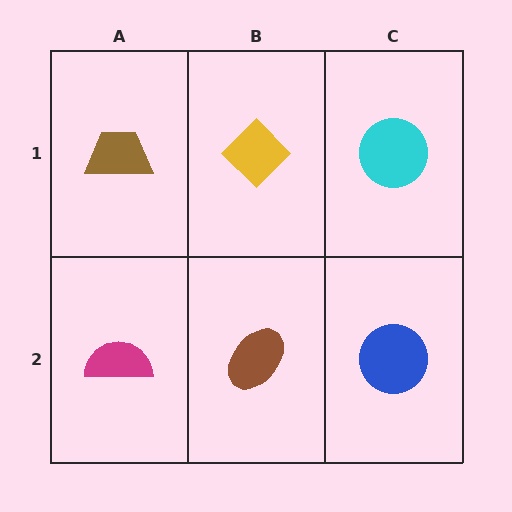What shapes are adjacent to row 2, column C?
A cyan circle (row 1, column C), a brown ellipse (row 2, column B).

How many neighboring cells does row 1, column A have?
2.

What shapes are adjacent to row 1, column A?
A magenta semicircle (row 2, column A), a yellow diamond (row 1, column B).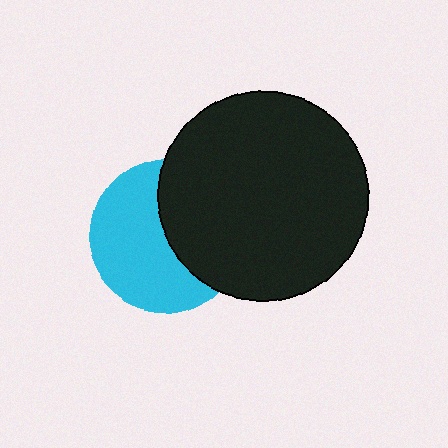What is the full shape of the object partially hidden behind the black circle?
The partially hidden object is a cyan circle.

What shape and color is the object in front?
The object in front is a black circle.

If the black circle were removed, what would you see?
You would see the complete cyan circle.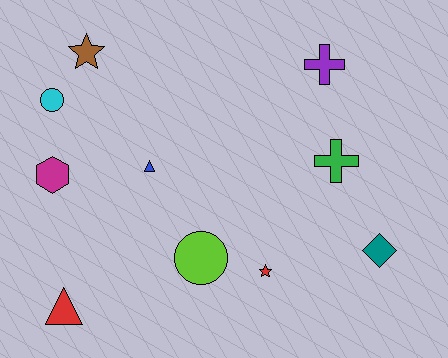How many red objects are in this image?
There are 2 red objects.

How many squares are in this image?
There are no squares.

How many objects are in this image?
There are 10 objects.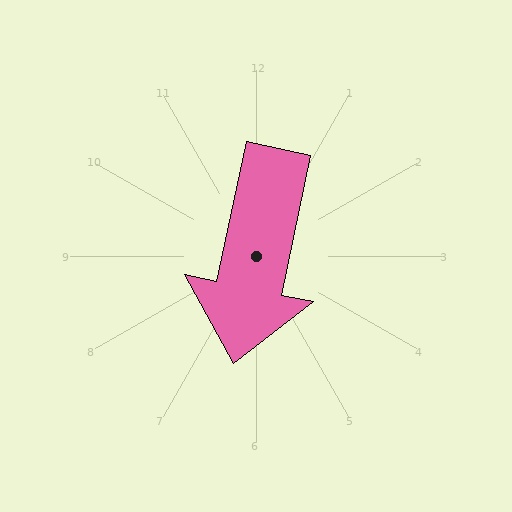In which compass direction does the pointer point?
South.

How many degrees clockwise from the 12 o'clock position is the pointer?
Approximately 192 degrees.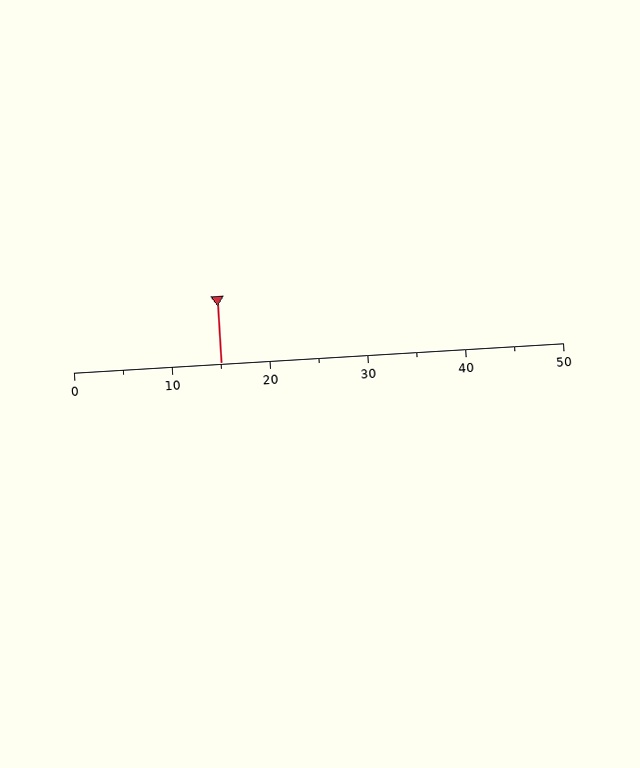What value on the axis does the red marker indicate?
The marker indicates approximately 15.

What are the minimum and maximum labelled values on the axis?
The axis runs from 0 to 50.